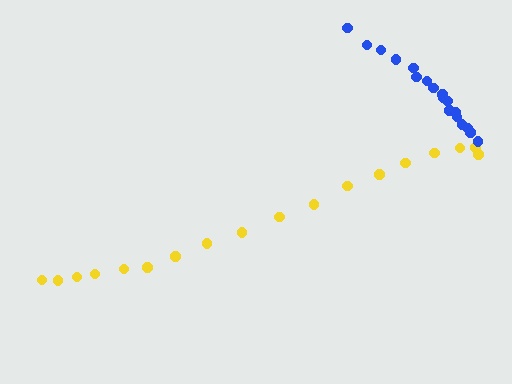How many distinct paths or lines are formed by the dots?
There are 2 distinct paths.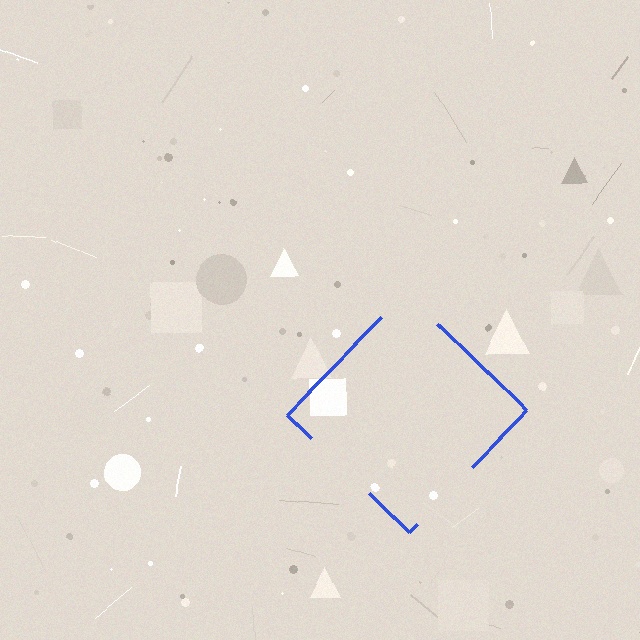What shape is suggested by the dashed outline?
The dashed outline suggests a diamond.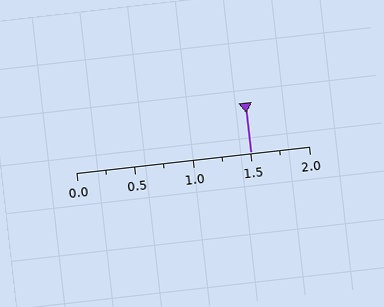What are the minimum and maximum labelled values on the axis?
The axis runs from 0.0 to 2.0.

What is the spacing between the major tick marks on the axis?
The major ticks are spaced 0.5 apart.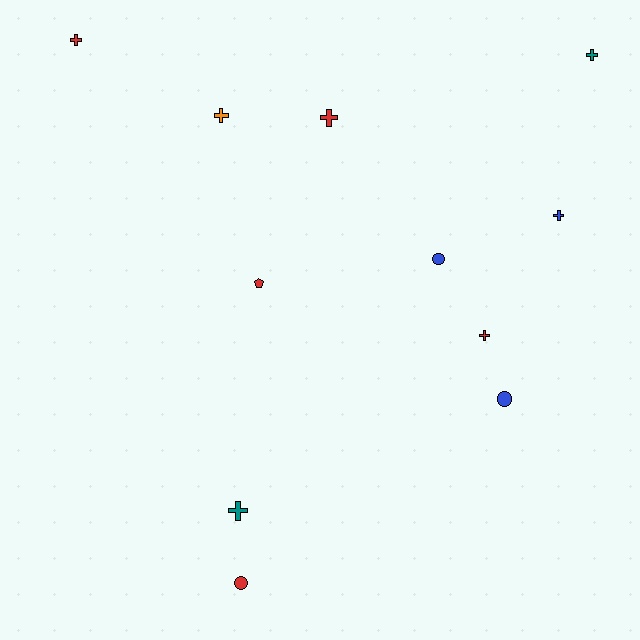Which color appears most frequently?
Red, with 5 objects.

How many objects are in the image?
There are 11 objects.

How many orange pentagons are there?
There are no orange pentagons.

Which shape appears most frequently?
Cross, with 7 objects.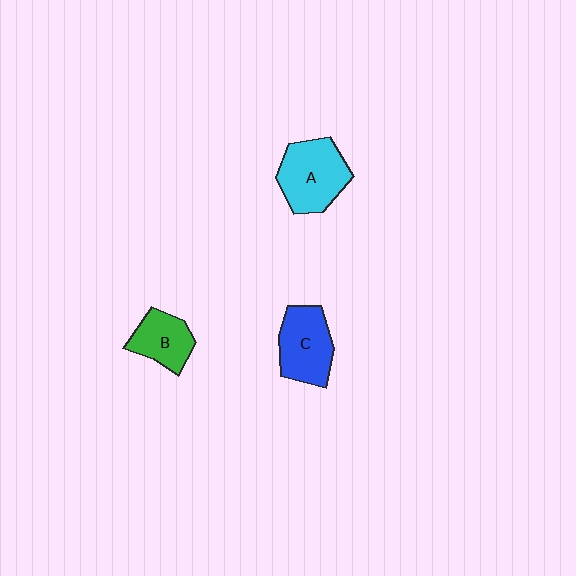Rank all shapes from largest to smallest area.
From largest to smallest: A (cyan), C (blue), B (green).